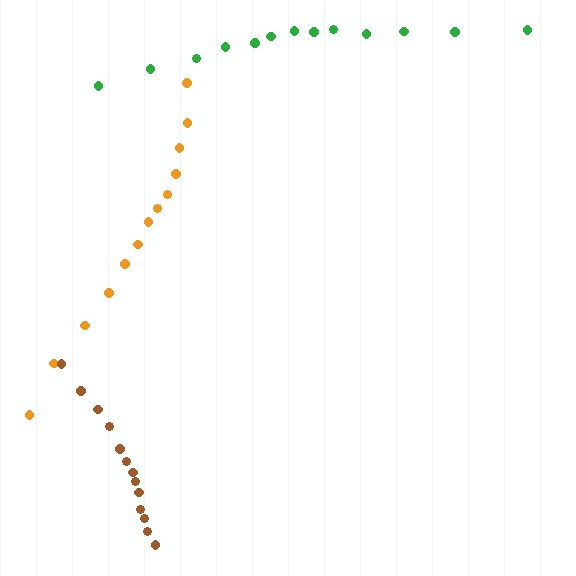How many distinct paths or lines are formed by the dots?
There are 3 distinct paths.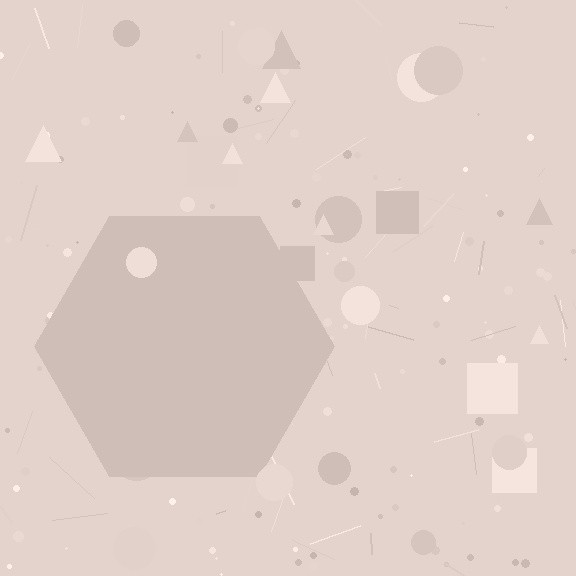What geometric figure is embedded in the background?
A hexagon is embedded in the background.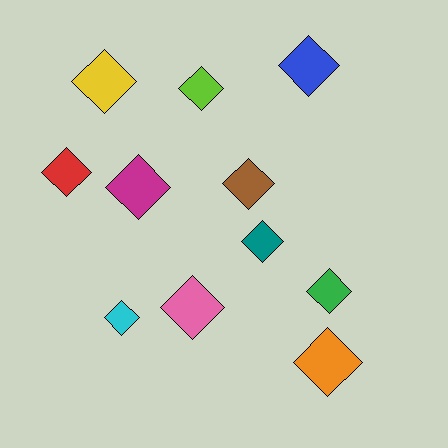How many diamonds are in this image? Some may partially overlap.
There are 11 diamonds.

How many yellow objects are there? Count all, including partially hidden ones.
There is 1 yellow object.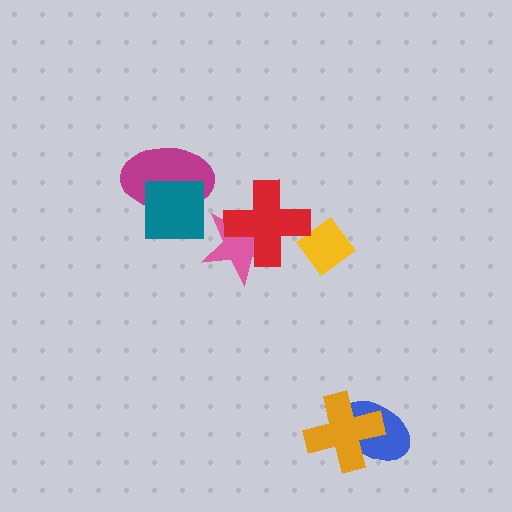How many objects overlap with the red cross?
2 objects overlap with the red cross.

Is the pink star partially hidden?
Yes, it is partially covered by another shape.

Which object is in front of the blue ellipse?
The orange cross is in front of the blue ellipse.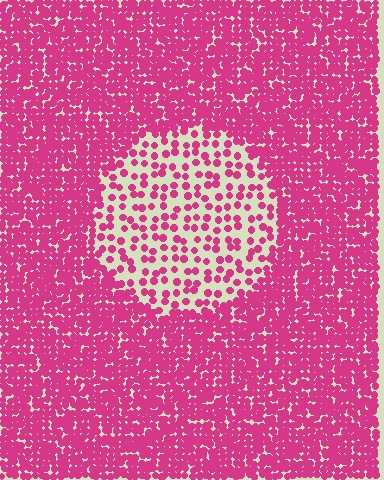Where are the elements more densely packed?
The elements are more densely packed outside the circle boundary.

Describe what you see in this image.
The image contains small magenta elements arranged at two different densities. A circle-shaped region is visible where the elements are less densely packed than the surrounding area.